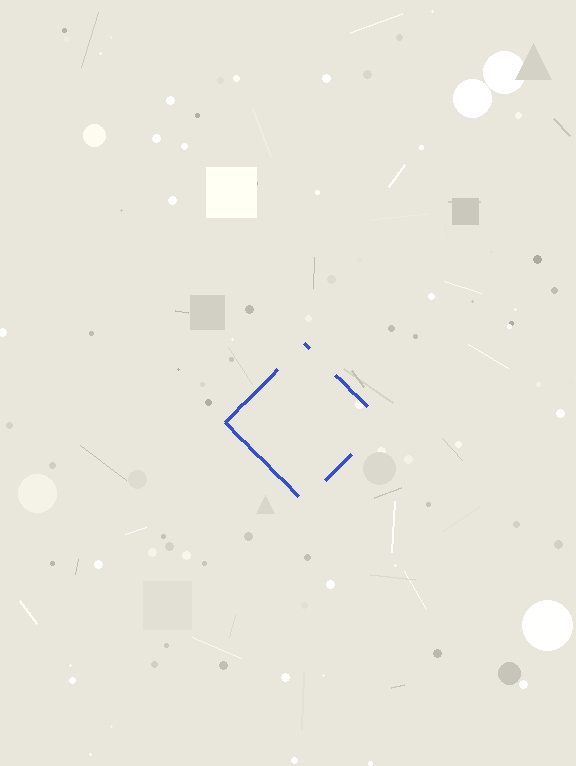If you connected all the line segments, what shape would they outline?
They would outline a diamond.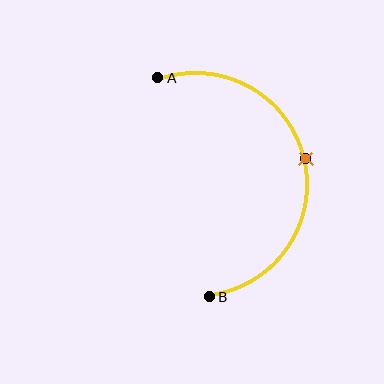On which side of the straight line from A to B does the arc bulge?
The arc bulges to the right of the straight line connecting A and B.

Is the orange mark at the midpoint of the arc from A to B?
Yes. The orange mark lies on the arc at equal arc-length from both A and B — it is the arc midpoint.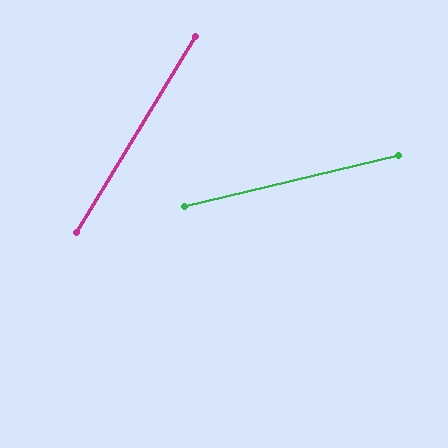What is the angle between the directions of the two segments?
Approximately 46 degrees.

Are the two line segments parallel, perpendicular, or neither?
Neither parallel nor perpendicular — they differ by about 46°.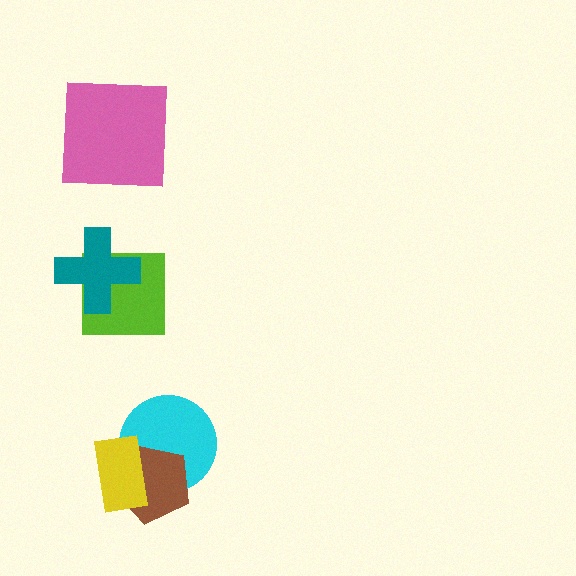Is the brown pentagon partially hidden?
Yes, it is partially covered by another shape.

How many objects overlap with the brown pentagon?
2 objects overlap with the brown pentagon.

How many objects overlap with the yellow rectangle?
2 objects overlap with the yellow rectangle.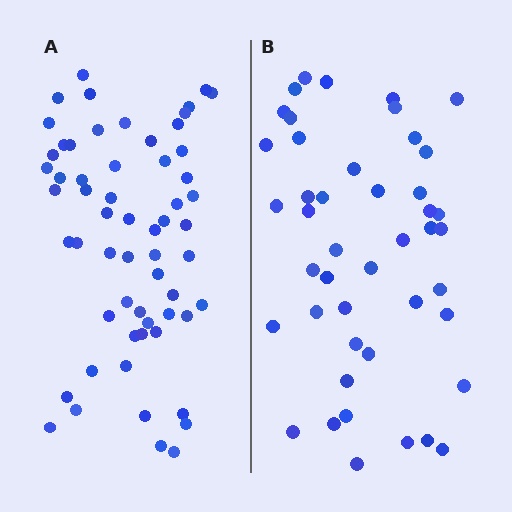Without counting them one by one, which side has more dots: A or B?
Region A (the left region) has more dots.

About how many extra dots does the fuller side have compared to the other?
Region A has approximately 15 more dots than region B.